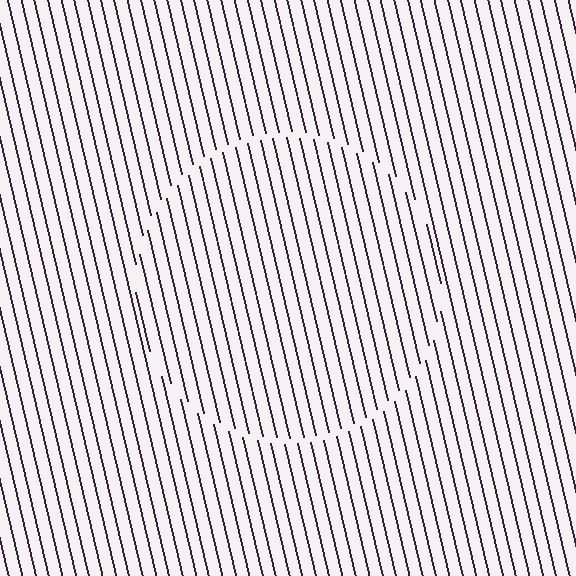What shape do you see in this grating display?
An illusory circle. The interior of the shape contains the same grating, shifted by half a period — the contour is defined by the phase discontinuity where line-ends from the inner and outer gratings abut.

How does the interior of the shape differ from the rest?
The interior of the shape contains the same grating, shifted by half a period — the contour is defined by the phase discontinuity where line-ends from the inner and outer gratings abut.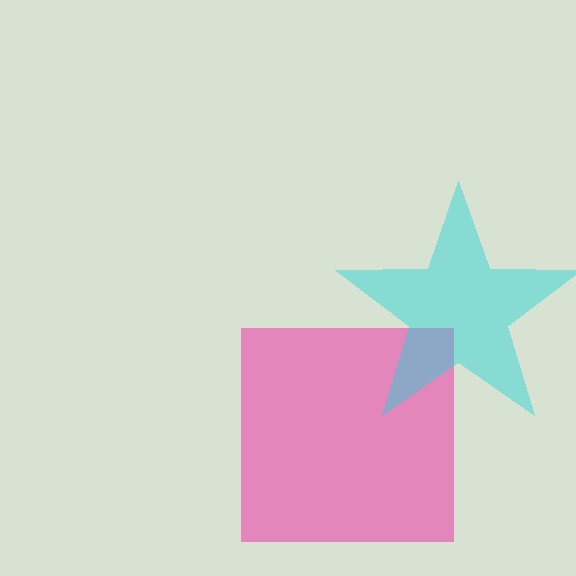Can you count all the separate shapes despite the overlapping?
Yes, there are 2 separate shapes.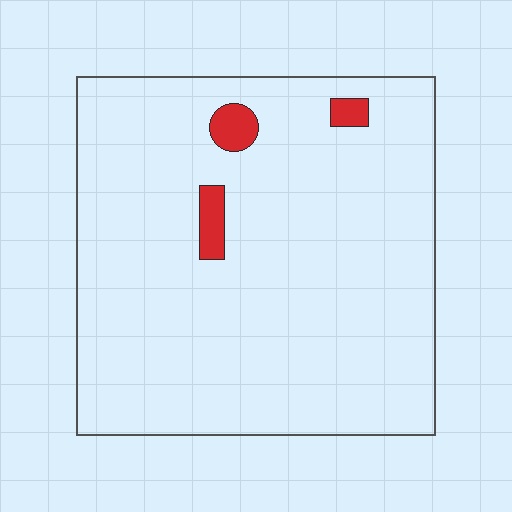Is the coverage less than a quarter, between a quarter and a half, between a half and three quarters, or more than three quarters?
Less than a quarter.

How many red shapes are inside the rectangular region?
3.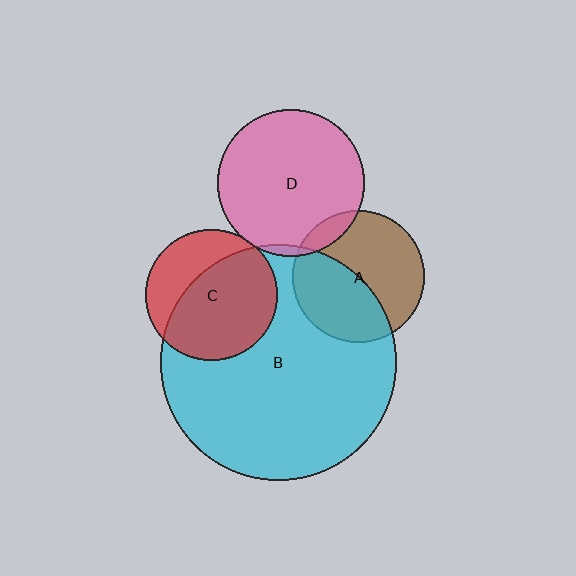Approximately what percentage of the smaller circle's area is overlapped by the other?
Approximately 10%.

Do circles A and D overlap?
Yes.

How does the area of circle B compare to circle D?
Approximately 2.6 times.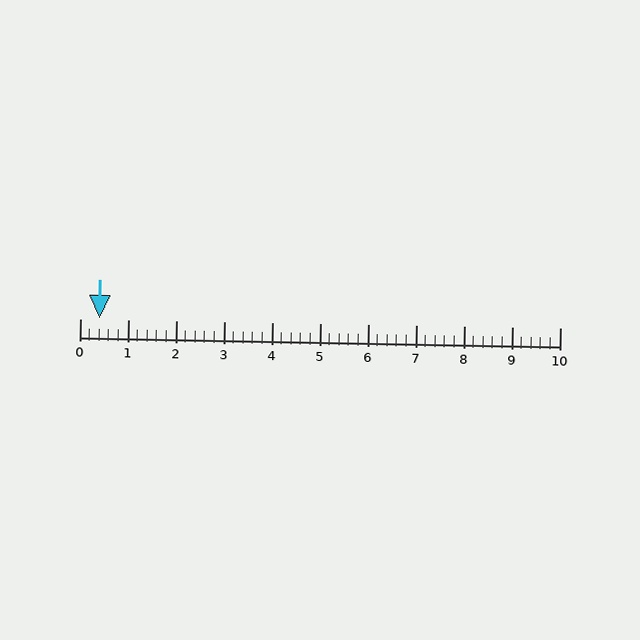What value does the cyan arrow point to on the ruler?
The cyan arrow points to approximately 0.4.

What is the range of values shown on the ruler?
The ruler shows values from 0 to 10.